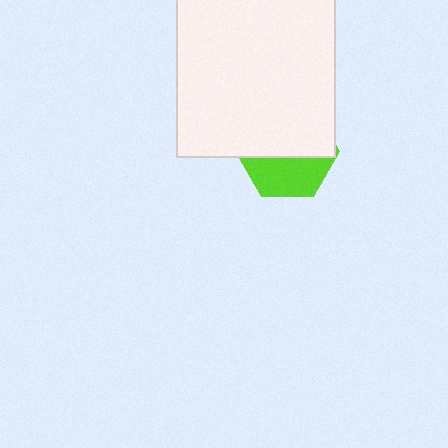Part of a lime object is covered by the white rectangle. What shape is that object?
It is a hexagon.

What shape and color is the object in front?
The object in front is a white rectangle.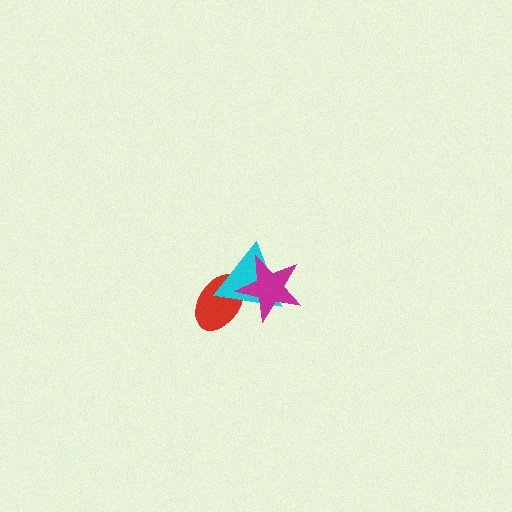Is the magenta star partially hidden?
No, no other shape covers it.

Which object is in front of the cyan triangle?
The magenta star is in front of the cyan triangle.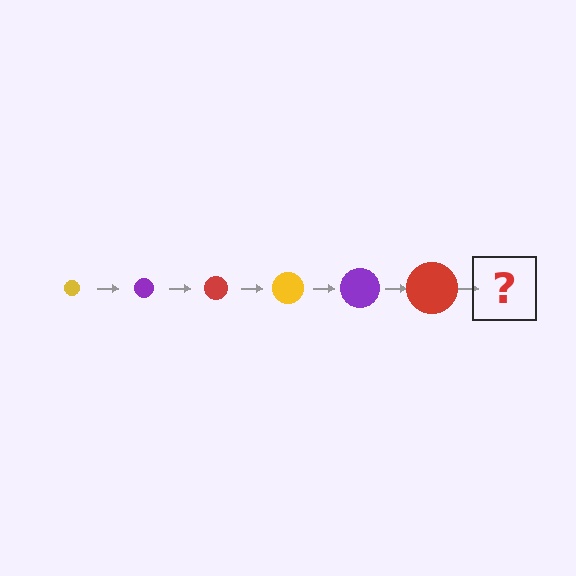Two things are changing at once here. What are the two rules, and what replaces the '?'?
The two rules are that the circle grows larger each step and the color cycles through yellow, purple, and red. The '?' should be a yellow circle, larger than the previous one.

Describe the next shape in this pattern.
It should be a yellow circle, larger than the previous one.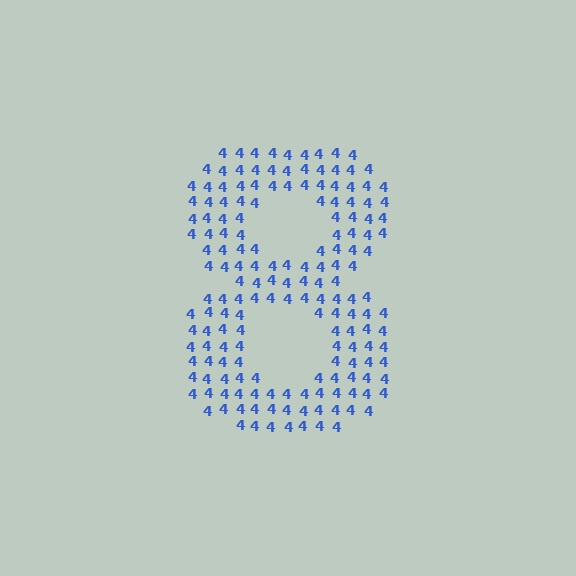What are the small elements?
The small elements are digit 4's.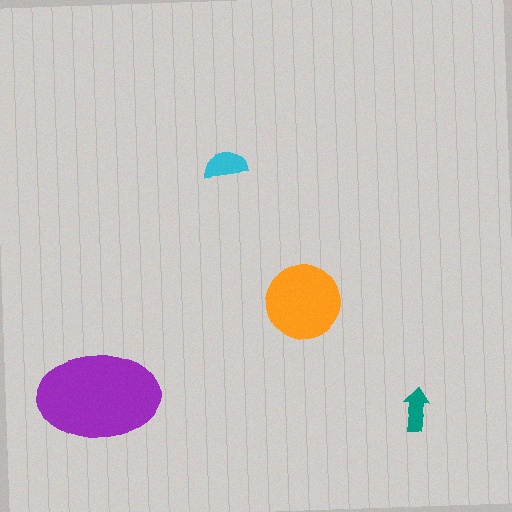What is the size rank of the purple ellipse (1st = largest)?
1st.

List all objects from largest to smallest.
The purple ellipse, the orange circle, the cyan semicircle, the teal arrow.